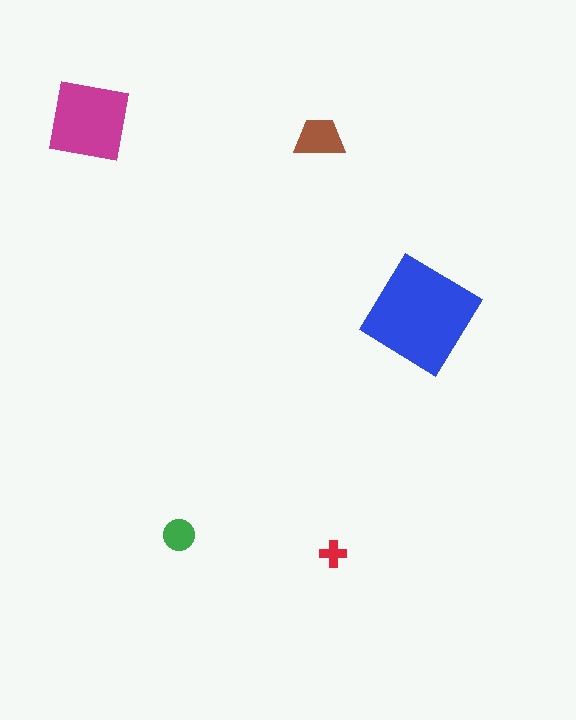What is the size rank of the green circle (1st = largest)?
4th.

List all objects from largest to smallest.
The blue diamond, the magenta square, the brown trapezoid, the green circle, the red cross.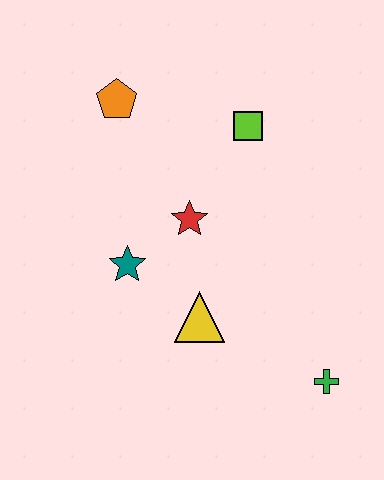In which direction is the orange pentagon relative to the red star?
The orange pentagon is above the red star.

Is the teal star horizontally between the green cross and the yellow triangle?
No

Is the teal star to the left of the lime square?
Yes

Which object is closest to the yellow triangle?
The teal star is closest to the yellow triangle.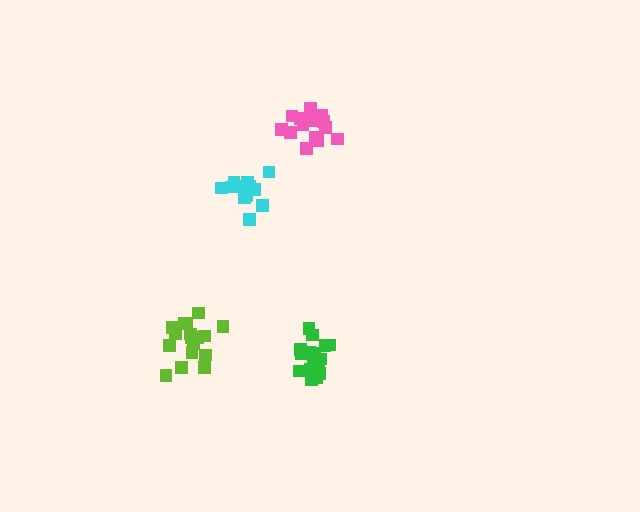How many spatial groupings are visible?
There are 4 spatial groupings.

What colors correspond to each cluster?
The clusters are colored: pink, cyan, lime, green.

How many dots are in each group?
Group 1: 15 dots, Group 2: 12 dots, Group 3: 17 dots, Group 4: 17 dots (61 total).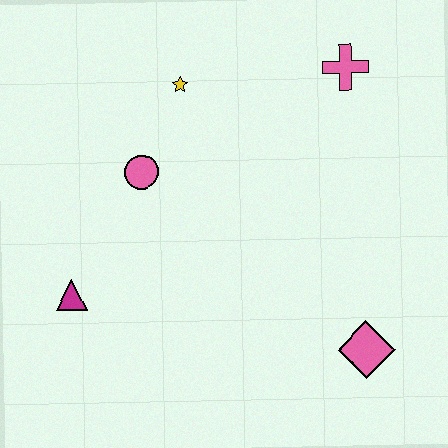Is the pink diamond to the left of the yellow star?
No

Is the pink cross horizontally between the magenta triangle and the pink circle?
No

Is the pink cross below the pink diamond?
No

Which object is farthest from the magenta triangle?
The pink cross is farthest from the magenta triangle.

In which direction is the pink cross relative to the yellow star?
The pink cross is to the right of the yellow star.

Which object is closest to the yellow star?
The pink circle is closest to the yellow star.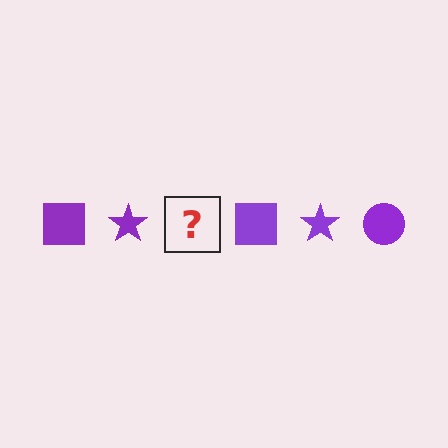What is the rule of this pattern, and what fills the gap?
The rule is that the pattern cycles through square, star, circle shapes in purple. The gap should be filled with a purple circle.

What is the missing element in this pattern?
The missing element is a purple circle.